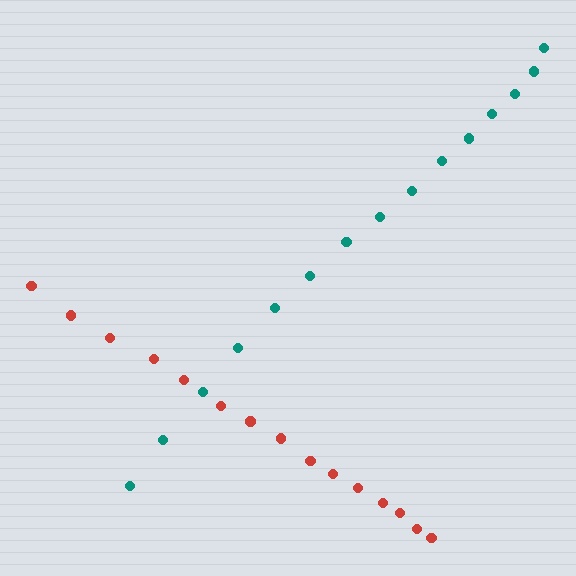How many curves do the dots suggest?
There are 2 distinct paths.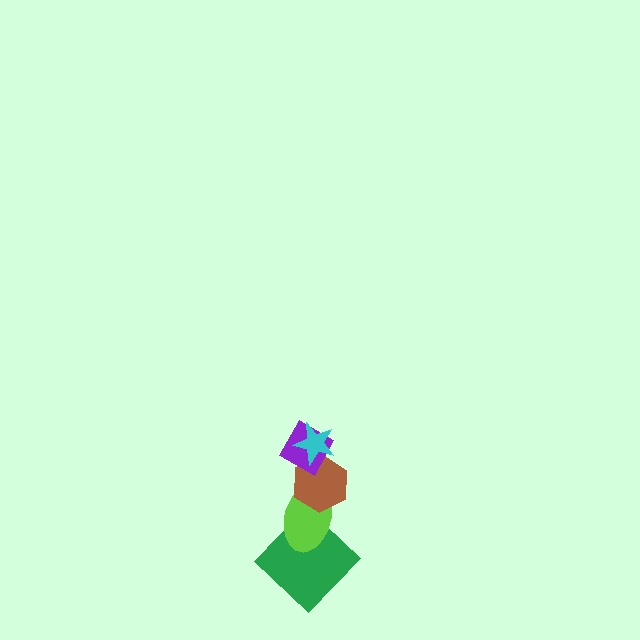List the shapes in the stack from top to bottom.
From top to bottom: the cyan star, the purple diamond, the brown hexagon, the lime ellipse, the green diamond.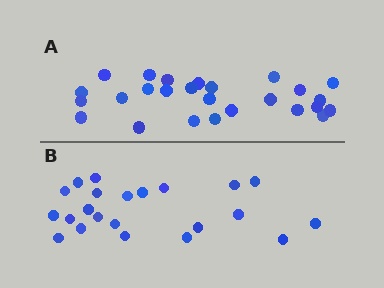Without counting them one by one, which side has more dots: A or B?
Region A (the top region) has more dots.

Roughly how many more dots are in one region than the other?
Region A has about 4 more dots than region B.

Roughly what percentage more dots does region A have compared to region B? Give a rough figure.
About 20% more.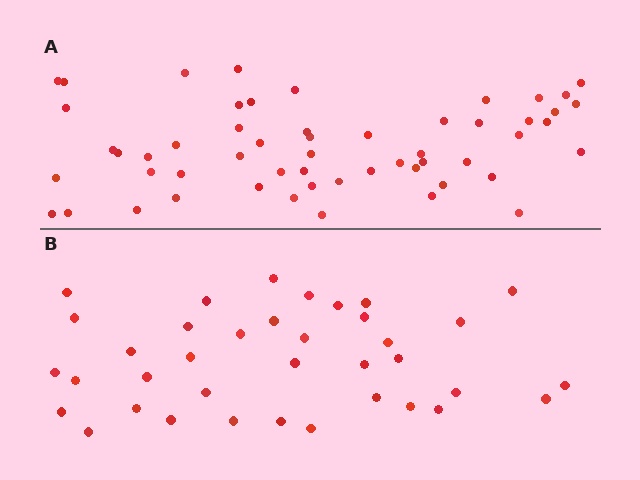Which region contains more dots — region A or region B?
Region A (the top region) has more dots.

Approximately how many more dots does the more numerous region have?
Region A has approximately 20 more dots than region B.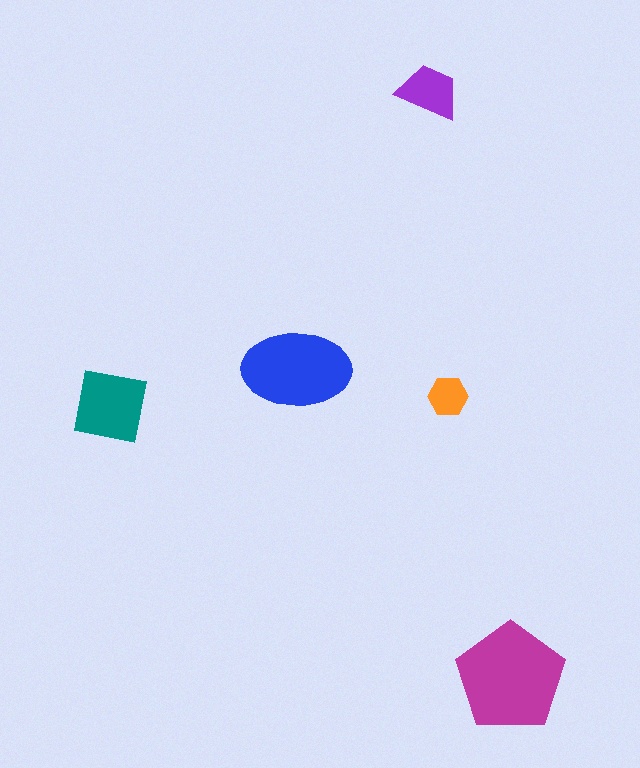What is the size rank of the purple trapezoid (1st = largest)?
4th.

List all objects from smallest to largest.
The orange hexagon, the purple trapezoid, the teal square, the blue ellipse, the magenta pentagon.